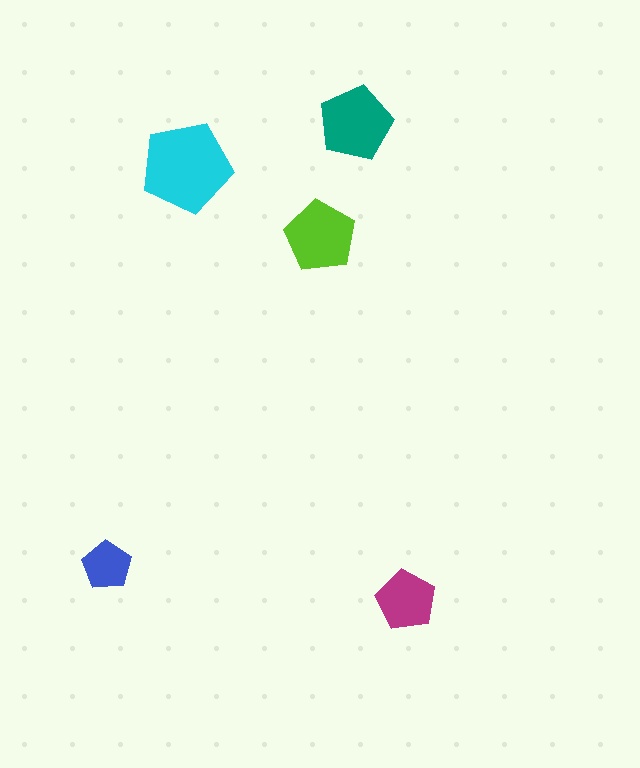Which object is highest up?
The teal pentagon is topmost.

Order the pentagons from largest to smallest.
the cyan one, the teal one, the lime one, the magenta one, the blue one.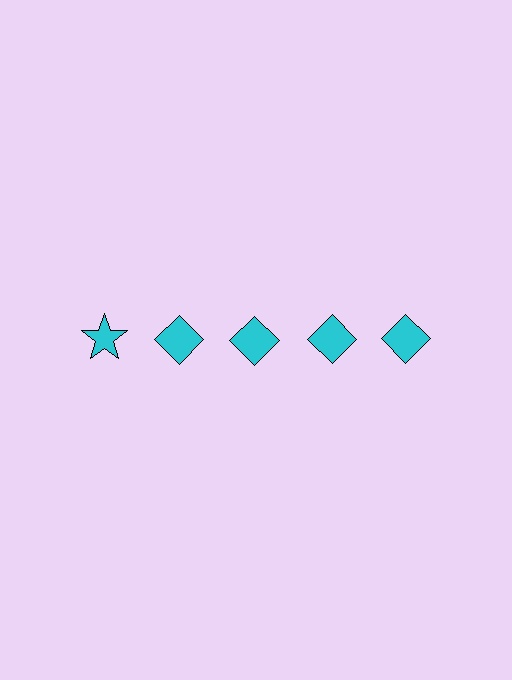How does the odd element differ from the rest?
It has a different shape: star instead of diamond.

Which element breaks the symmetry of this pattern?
The cyan star in the top row, leftmost column breaks the symmetry. All other shapes are cyan diamonds.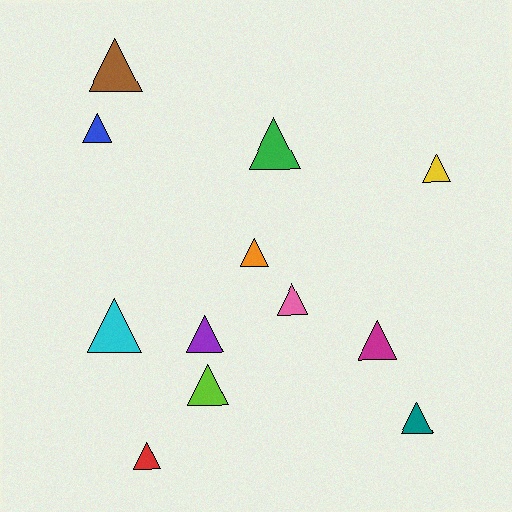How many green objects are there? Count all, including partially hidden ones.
There is 1 green object.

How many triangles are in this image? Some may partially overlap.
There are 12 triangles.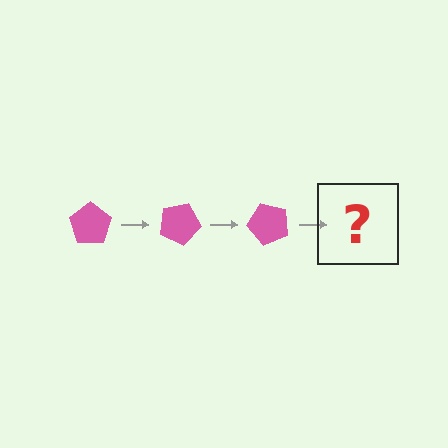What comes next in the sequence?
The next element should be a pink pentagon rotated 75 degrees.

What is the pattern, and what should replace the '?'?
The pattern is that the pentagon rotates 25 degrees each step. The '?' should be a pink pentagon rotated 75 degrees.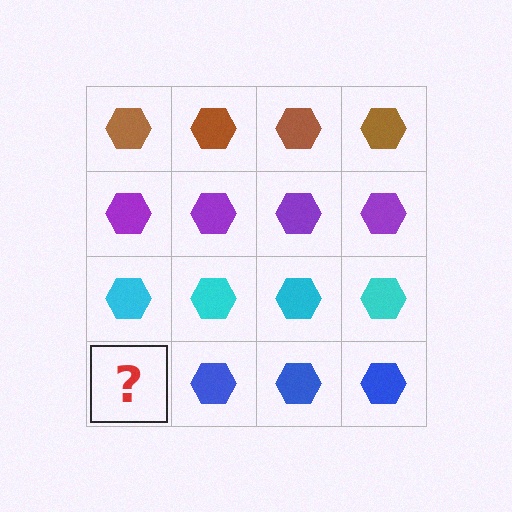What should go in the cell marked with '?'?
The missing cell should contain a blue hexagon.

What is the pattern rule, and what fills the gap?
The rule is that each row has a consistent color. The gap should be filled with a blue hexagon.